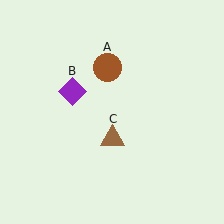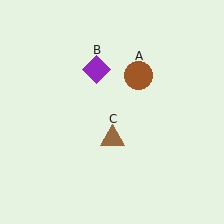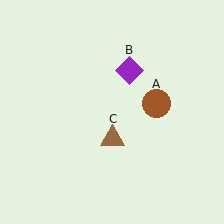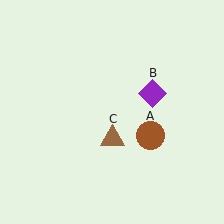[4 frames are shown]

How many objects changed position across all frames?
2 objects changed position: brown circle (object A), purple diamond (object B).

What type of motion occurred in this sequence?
The brown circle (object A), purple diamond (object B) rotated clockwise around the center of the scene.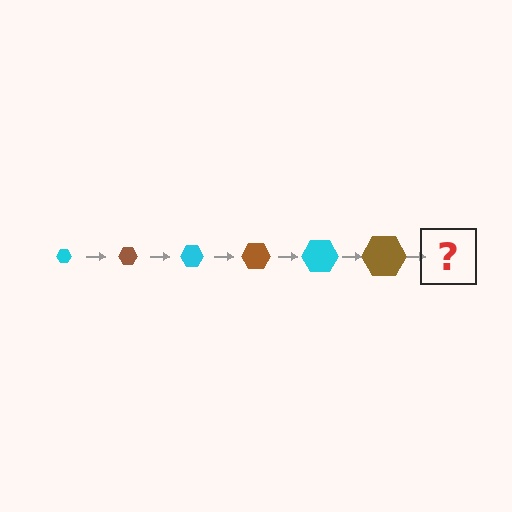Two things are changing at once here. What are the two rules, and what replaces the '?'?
The two rules are that the hexagon grows larger each step and the color cycles through cyan and brown. The '?' should be a cyan hexagon, larger than the previous one.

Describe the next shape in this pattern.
It should be a cyan hexagon, larger than the previous one.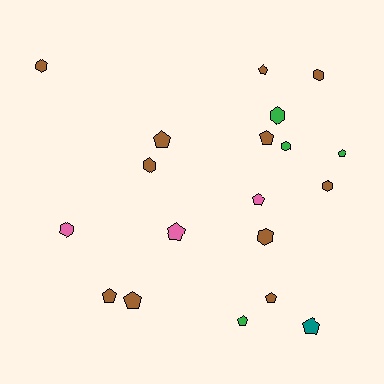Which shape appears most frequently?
Pentagon, with 11 objects.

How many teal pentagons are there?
There is 1 teal pentagon.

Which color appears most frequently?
Brown, with 11 objects.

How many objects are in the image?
There are 19 objects.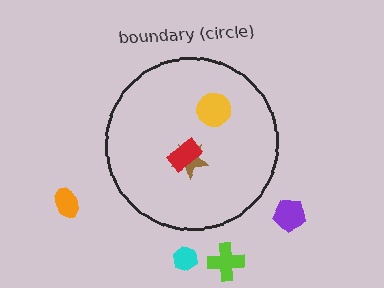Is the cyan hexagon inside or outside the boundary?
Outside.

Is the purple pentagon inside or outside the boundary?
Outside.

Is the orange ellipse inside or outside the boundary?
Outside.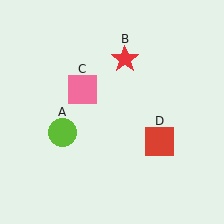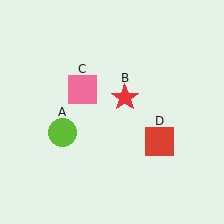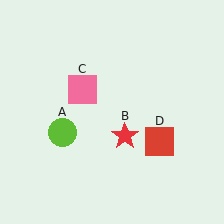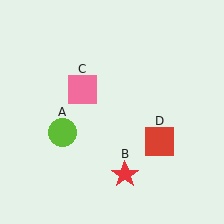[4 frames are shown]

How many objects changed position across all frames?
1 object changed position: red star (object B).